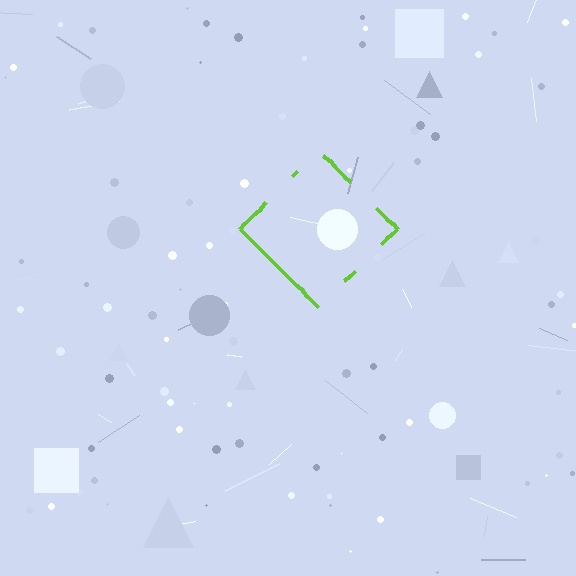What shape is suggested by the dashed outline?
The dashed outline suggests a diamond.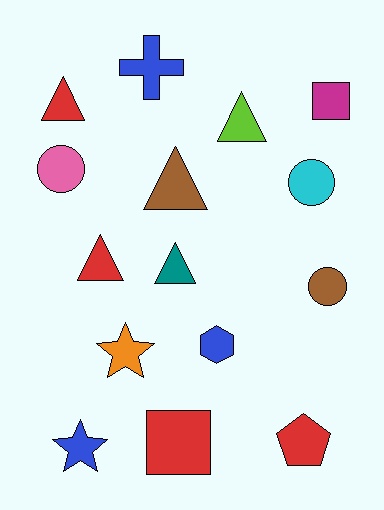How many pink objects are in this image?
There is 1 pink object.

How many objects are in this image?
There are 15 objects.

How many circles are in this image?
There are 3 circles.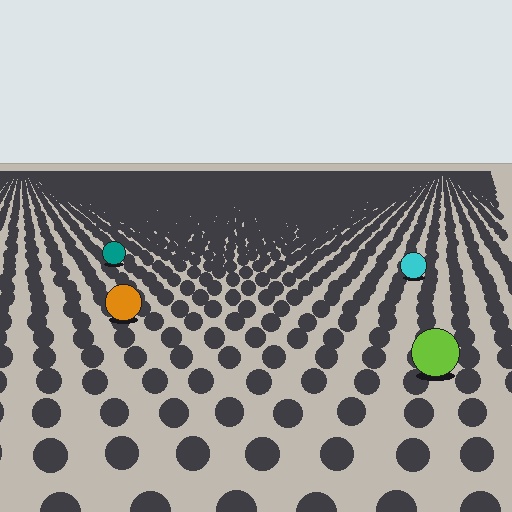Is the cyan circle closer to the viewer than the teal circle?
Yes. The cyan circle is closer — you can tell from the texture gradient: the ground texture is coarser near it.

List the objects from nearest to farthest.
From nearest to farthest: the lime circle, the orange circle, the cyan circle, the teal circle.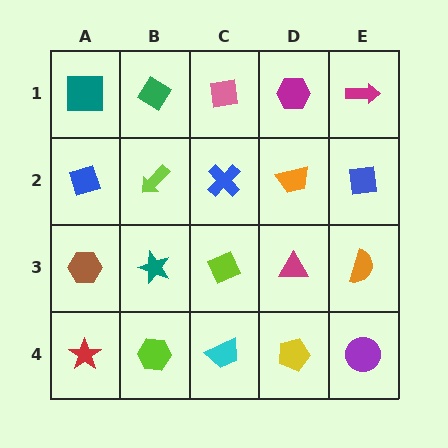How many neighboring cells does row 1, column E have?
2.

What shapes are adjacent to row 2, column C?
A pink square (row 1, column C), a lime diamond (row 3, column C), a lime arrow (row 2, column B), an orange trapezoid (row 2, column D).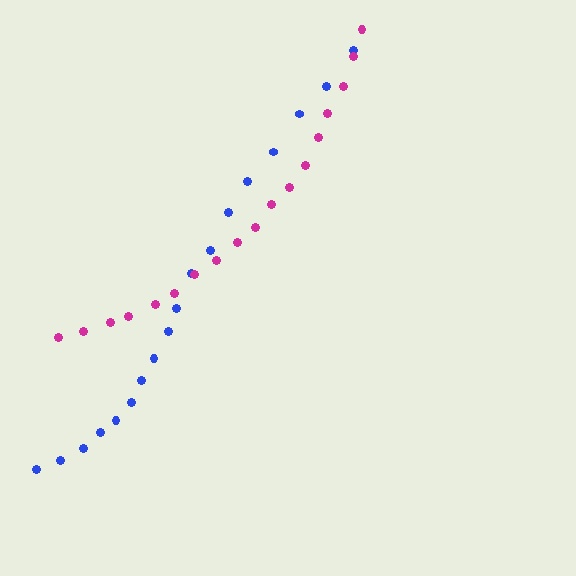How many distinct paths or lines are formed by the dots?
There are 2 distinct paths.